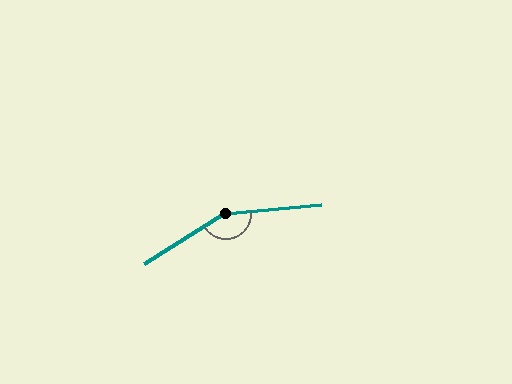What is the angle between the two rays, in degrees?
Approximately 154 degrees.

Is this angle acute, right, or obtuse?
It is obtuse.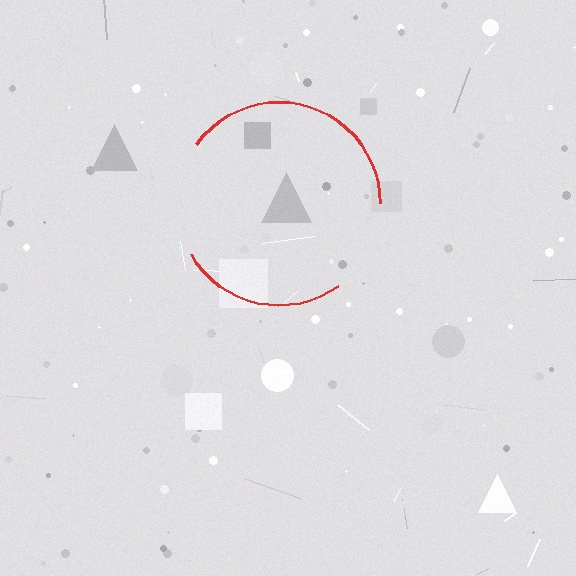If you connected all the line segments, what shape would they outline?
They would outline a circle.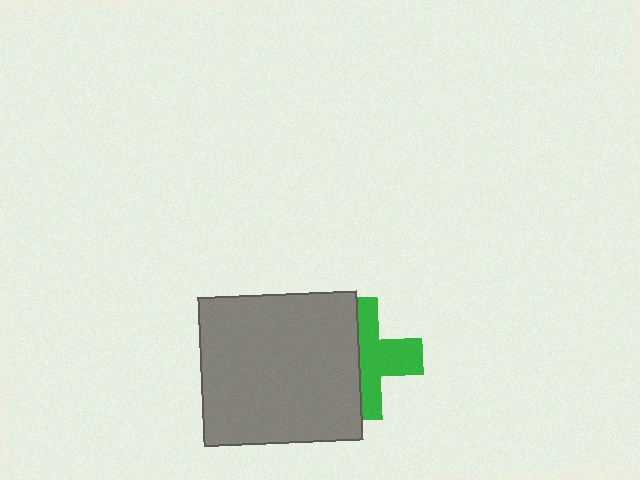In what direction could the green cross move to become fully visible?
The green cross could move right. That would shift it out from behind the gray rectangle entirely.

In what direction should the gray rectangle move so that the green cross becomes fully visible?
The gray rectangle should move left. That is the shortest direction to clear the overlap and leave the green cross fully visible.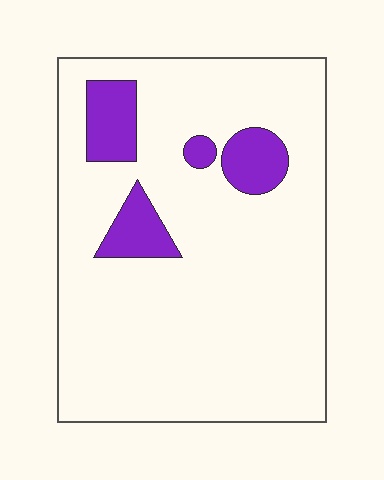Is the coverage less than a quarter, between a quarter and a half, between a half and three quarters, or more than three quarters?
Less than a quarter.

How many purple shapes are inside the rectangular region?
4.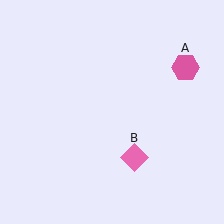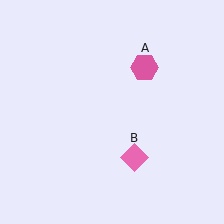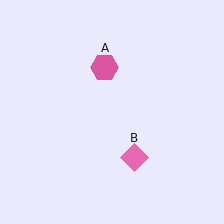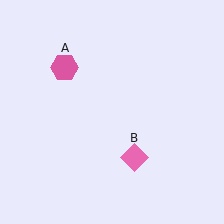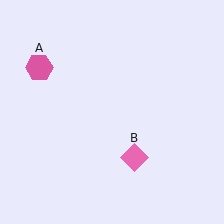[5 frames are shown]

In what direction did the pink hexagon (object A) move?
The pink hexagon (object A) moved left.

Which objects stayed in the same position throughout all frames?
Pink diamond (object B) remained stationary.